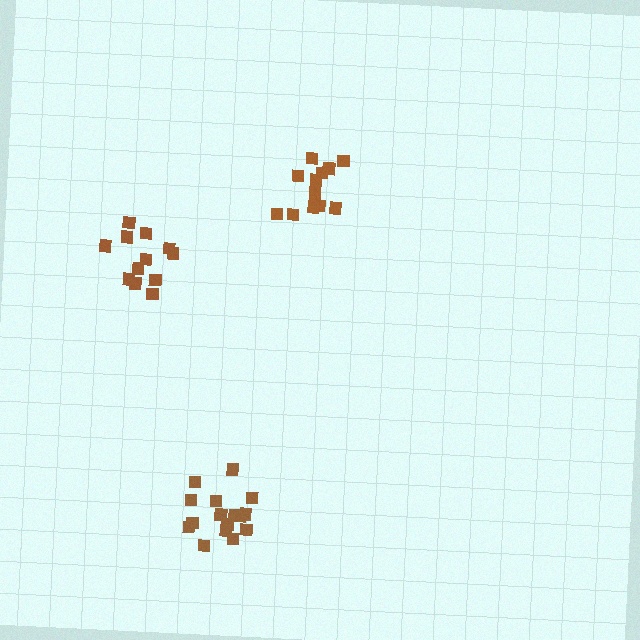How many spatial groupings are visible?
There are 3 spatial groupings.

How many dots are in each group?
Group 1: 13 dots, Group 2: 16 dots, Group 3: 13 dots (42 total).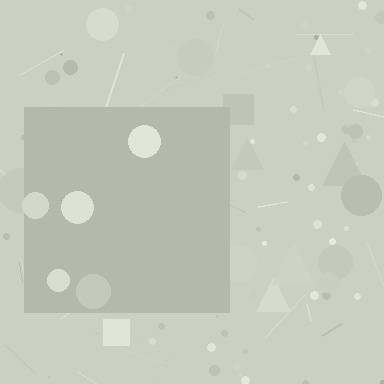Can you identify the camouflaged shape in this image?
The camouflaged shape is a square.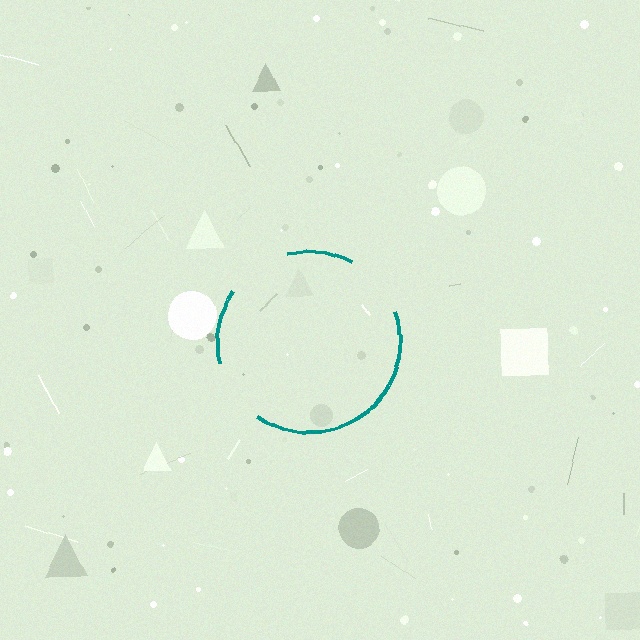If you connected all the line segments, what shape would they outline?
They would outline a circle.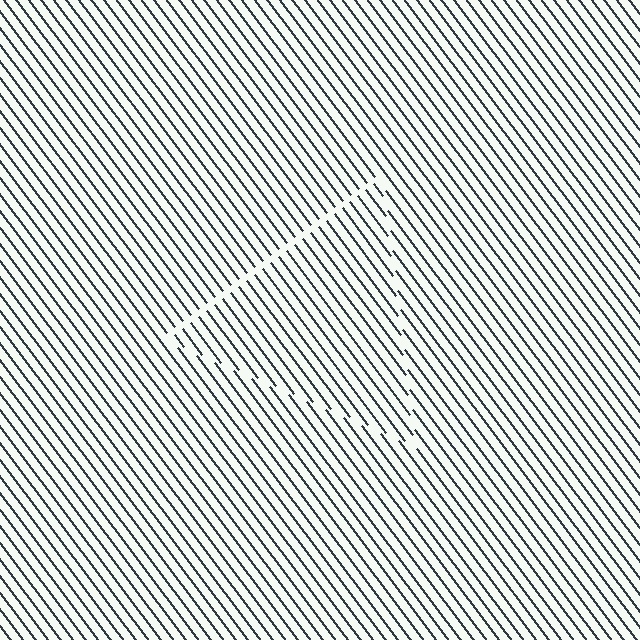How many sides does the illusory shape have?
3 sides — the line-ends trace a triangle.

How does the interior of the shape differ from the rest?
The interior of the shape contains the same grating, shifted by half a period — the contour is defined by the phase discontinuity where line-ends from the inner and outer gratings abut.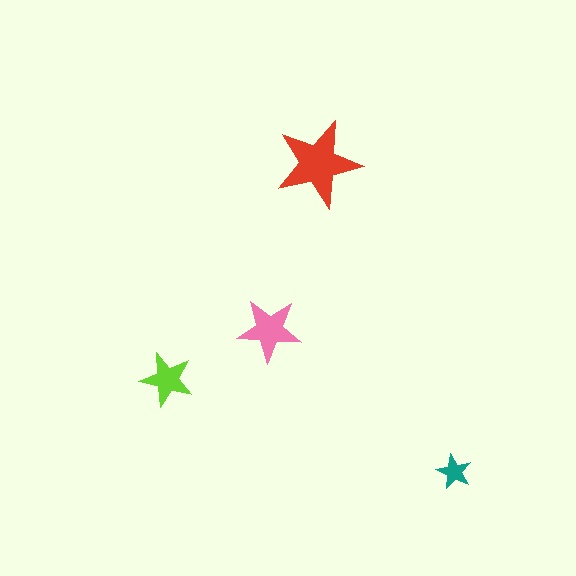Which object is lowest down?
The teal star is bottommost.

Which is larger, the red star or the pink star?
The red one.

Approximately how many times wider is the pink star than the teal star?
About 2 times wider.